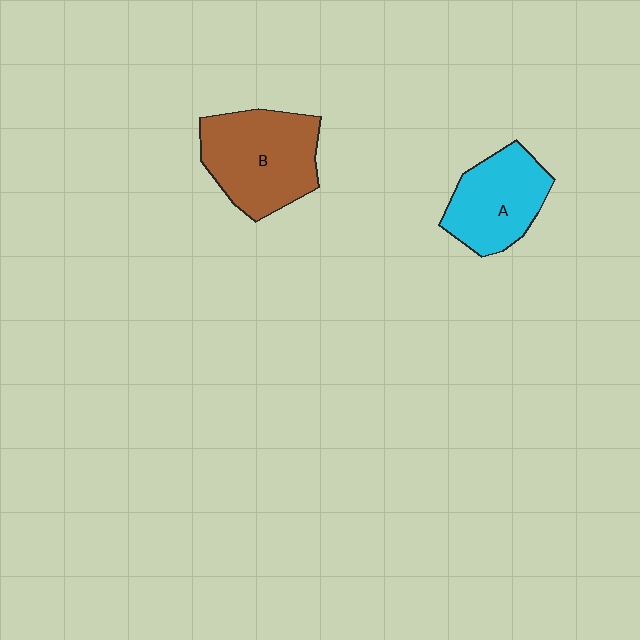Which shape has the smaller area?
Shape A (cyan).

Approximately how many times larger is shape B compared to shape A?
Approximately 1.3 times.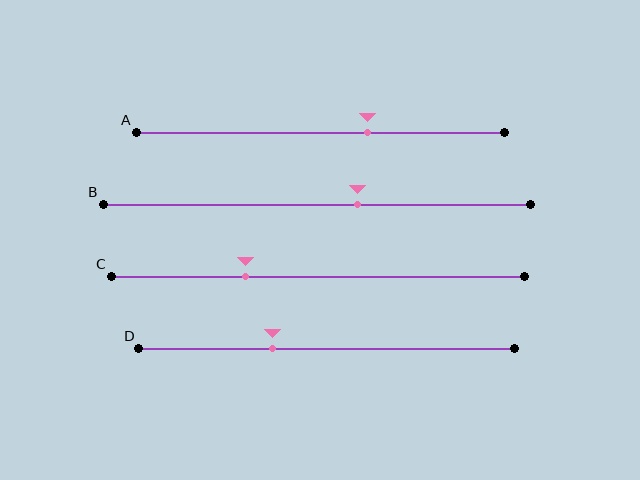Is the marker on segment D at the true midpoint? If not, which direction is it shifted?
No, the marker on segment D is shifted to the left by about 15% of the segment length.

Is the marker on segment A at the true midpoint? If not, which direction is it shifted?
No, the marker on segment A is shifted to the right by about 13% of the segment length.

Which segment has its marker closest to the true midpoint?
Segment B has its marker closest to the true midpoint.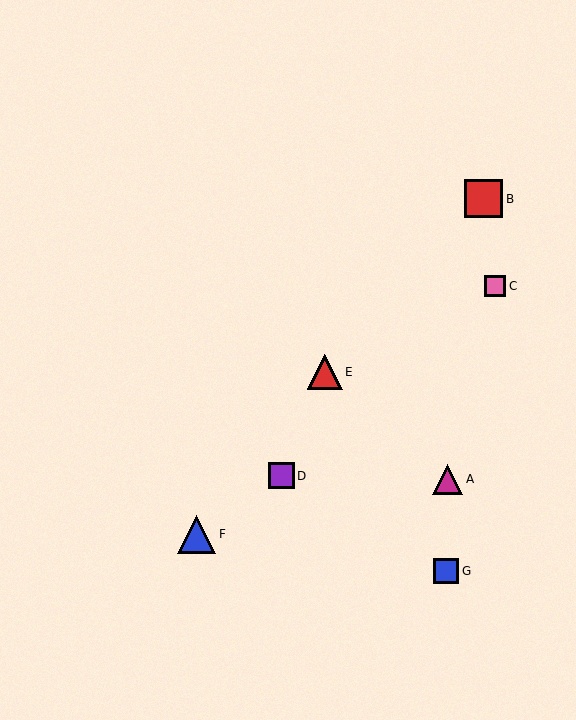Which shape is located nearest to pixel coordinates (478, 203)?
The red square (labeled B) at (484, 199) is nearest to that location.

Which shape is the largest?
The red square (labeled B) is the largest.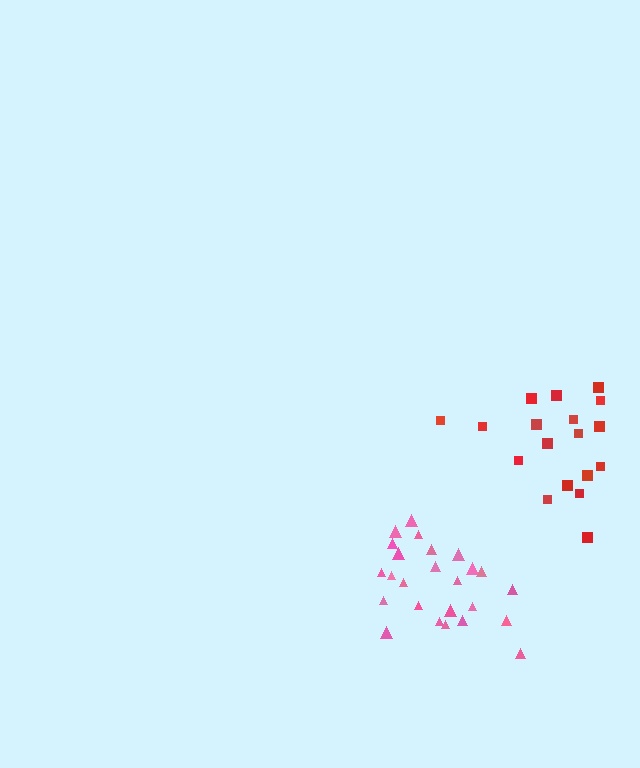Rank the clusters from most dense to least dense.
pink, red.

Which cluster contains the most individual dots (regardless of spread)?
Pink (25).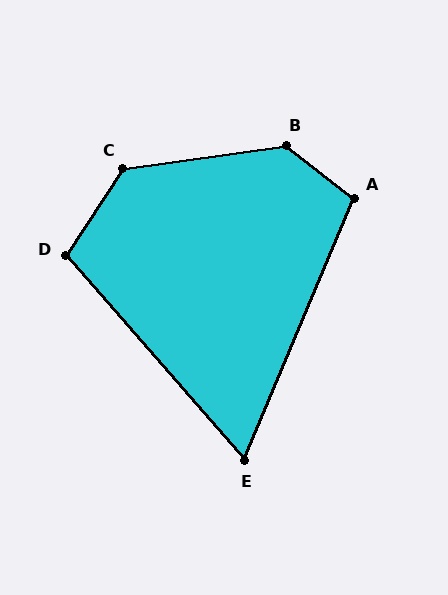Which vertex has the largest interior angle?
B, at approximately 134 degrees.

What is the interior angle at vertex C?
Approximately 131 degrees (obtuse).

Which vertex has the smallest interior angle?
E, at approximately 64 degrees.